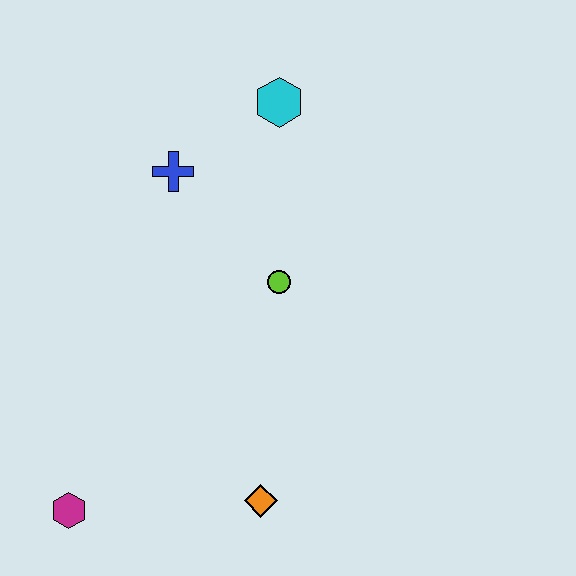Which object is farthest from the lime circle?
The magenta hexagon is farthest from the lime circle.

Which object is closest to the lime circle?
The blue cross is closest to the lime circle.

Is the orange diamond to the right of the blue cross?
Yes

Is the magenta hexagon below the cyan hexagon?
Yes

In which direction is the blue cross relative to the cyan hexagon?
The blue cross is to the left of the cyan hexagon.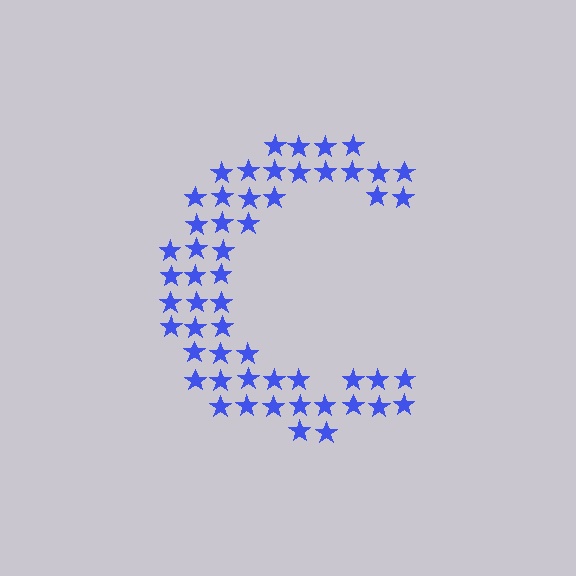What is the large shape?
The large shape is the letter C.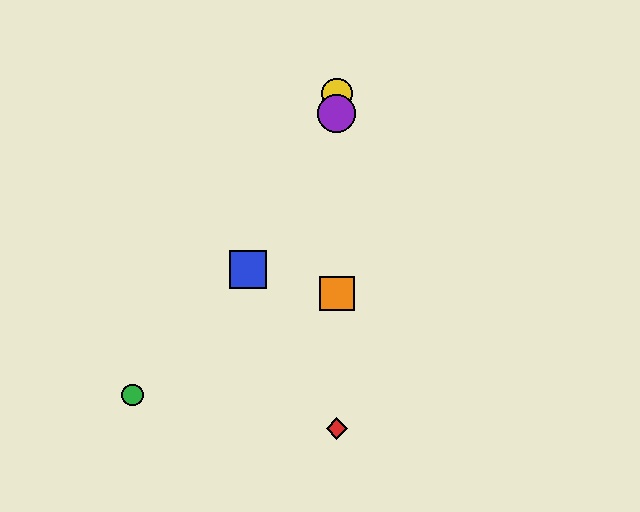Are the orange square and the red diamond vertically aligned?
Yes, both are at x≈337.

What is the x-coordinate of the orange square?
The orange square is at x≈337.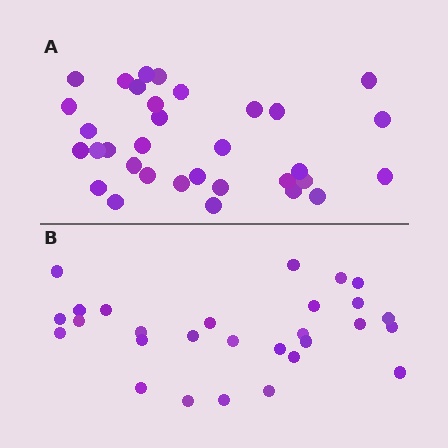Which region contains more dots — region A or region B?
Region A (the top region) has more dots.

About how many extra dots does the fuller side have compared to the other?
Region A has about 5 more dots than region B.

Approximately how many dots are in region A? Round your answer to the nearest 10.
About 30 dots. (The exact count is 33, which rounds to 30.)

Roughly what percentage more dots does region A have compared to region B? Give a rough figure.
About 20% more.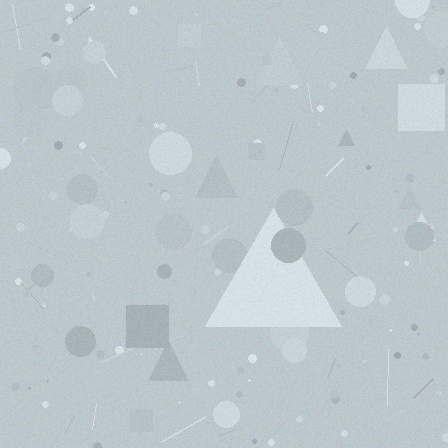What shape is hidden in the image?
A triangle is hidden in the image.